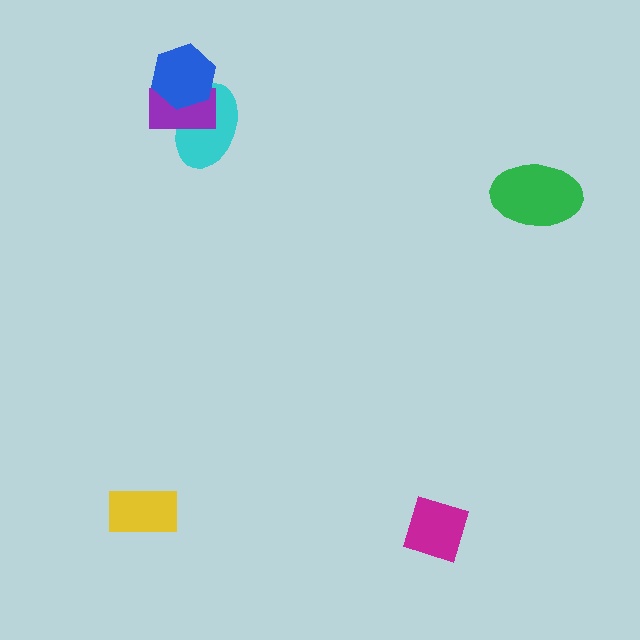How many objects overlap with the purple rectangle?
2 objects overlap with the purple rectangle.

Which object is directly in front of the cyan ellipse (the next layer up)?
The purple rectangle is directly in front of the cyan ellipse.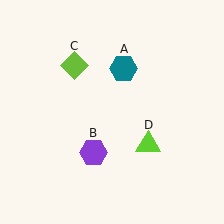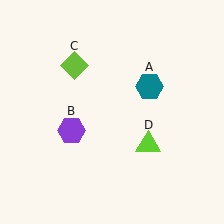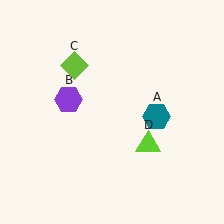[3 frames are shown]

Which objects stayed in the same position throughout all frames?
Lime diamond (object C) and lime triangle (object D) remained stationary.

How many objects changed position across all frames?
2 objects changed position: teal hexagon (object A), purple hexagon (object B).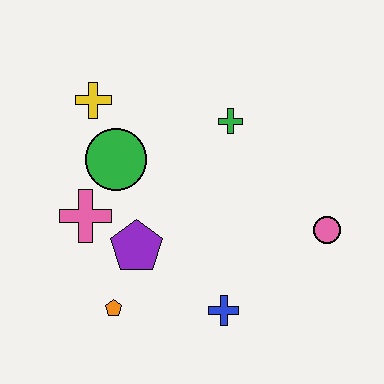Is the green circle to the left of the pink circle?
Yes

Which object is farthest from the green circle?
The pink circle is farthest from the green circle.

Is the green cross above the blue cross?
Yes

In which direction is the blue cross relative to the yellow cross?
The blue cross is below the yellow cross.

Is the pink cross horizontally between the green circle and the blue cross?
No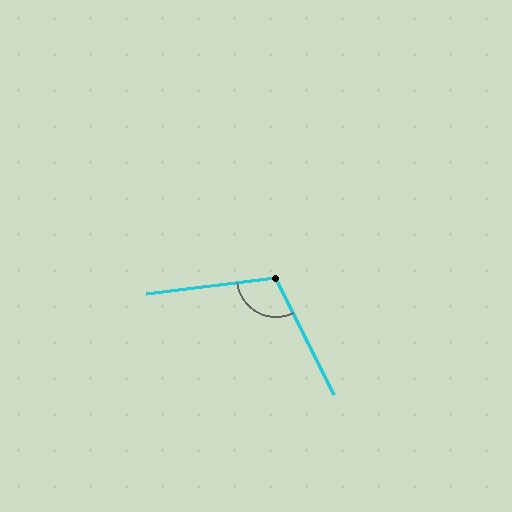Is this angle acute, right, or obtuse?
It is obtuse.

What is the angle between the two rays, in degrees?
Approximately 109 degrees.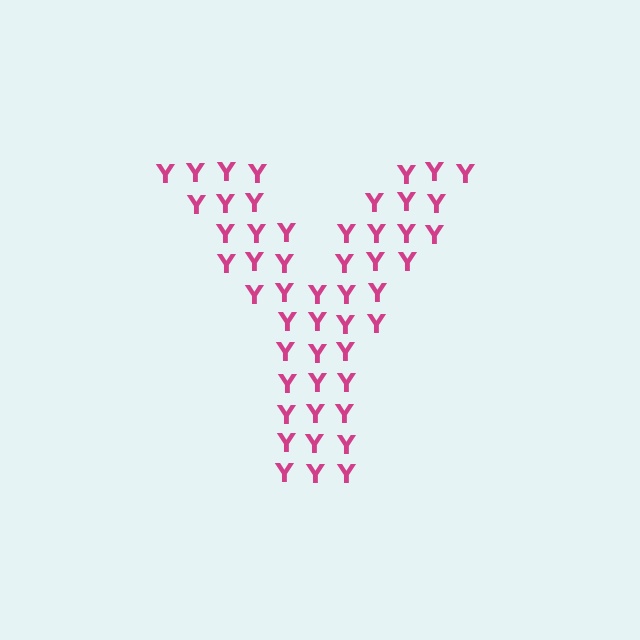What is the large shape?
The large shape is the letter Y.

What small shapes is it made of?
It is made of small letter Y's.